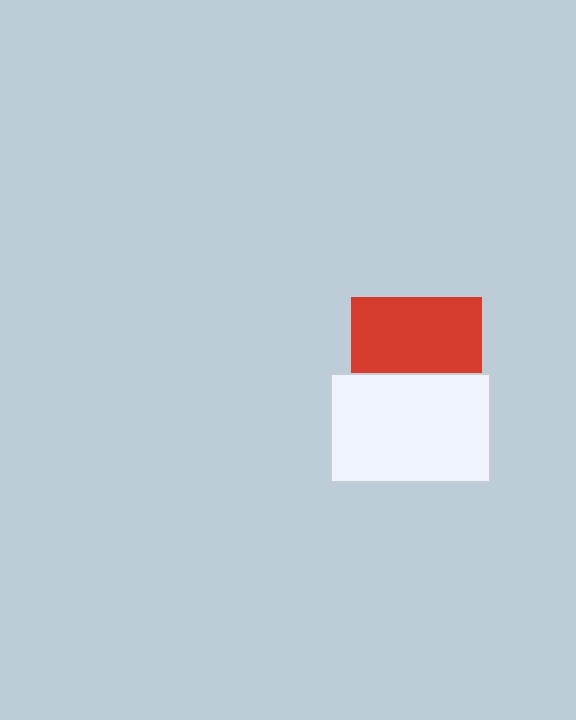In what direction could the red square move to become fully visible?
The red square could move up. That would shift it out from behind the white rectangle entirely.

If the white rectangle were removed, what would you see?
You would see the complete red square.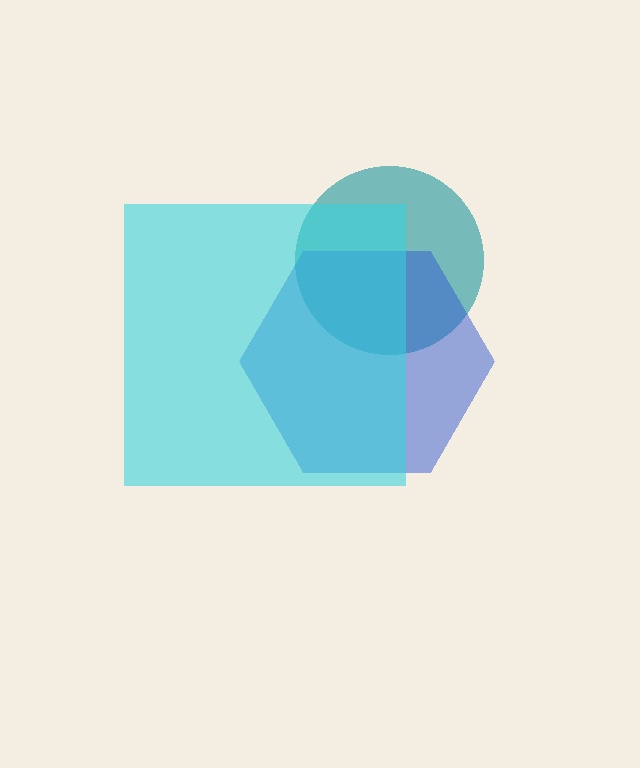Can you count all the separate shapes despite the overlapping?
Yes, there are 3 separate shapes.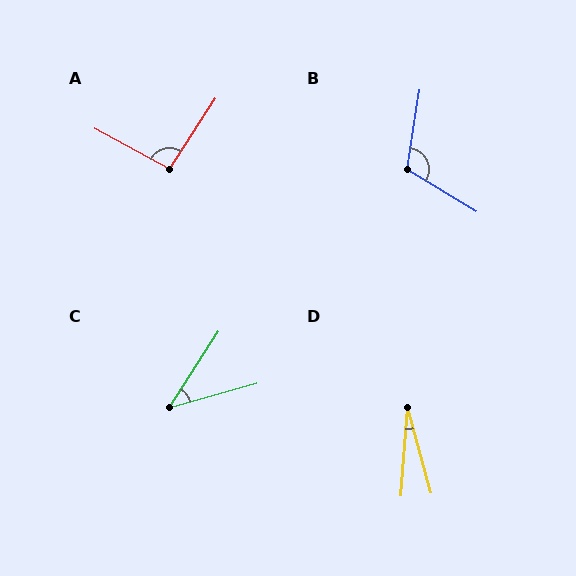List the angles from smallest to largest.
D (20°), C (41°), A (95°), B (112°).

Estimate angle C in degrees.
Approximately 41 degrees.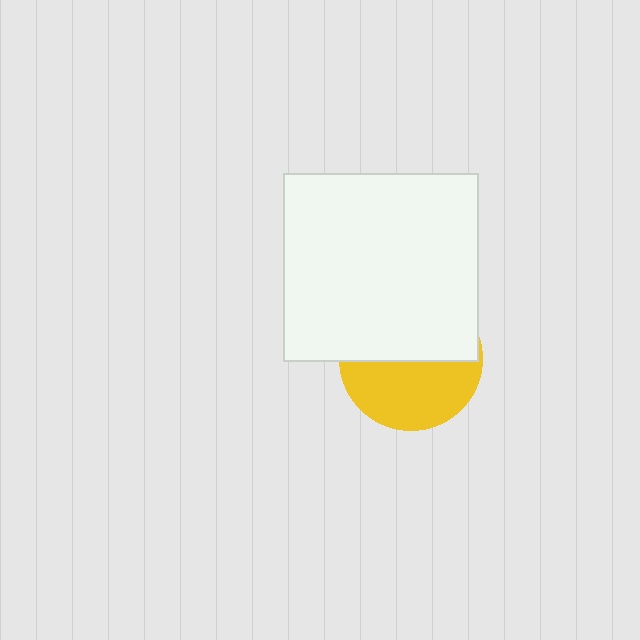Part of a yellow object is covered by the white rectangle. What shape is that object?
It is a circle.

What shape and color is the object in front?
The object in front is a white rectangle.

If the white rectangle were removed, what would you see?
You would see the complete yellow circle.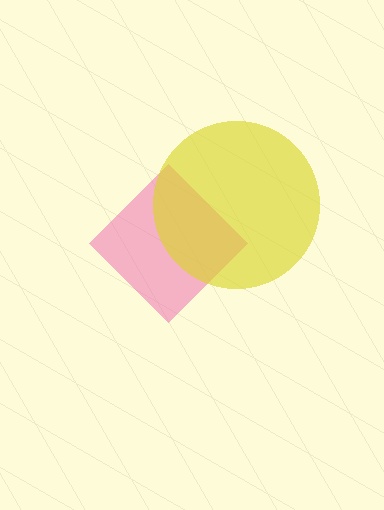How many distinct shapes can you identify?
There are 2 distinct shapes: a pink diamond, a yellow circle.